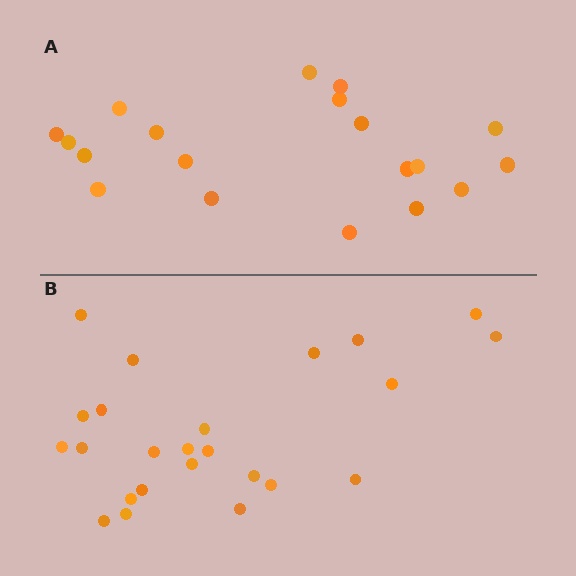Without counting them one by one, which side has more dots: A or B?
Region B (the bottom region) has more dots.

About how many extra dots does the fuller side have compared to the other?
Region B has about 5 more dots than region A.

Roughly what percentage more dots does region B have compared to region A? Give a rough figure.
About 25% more.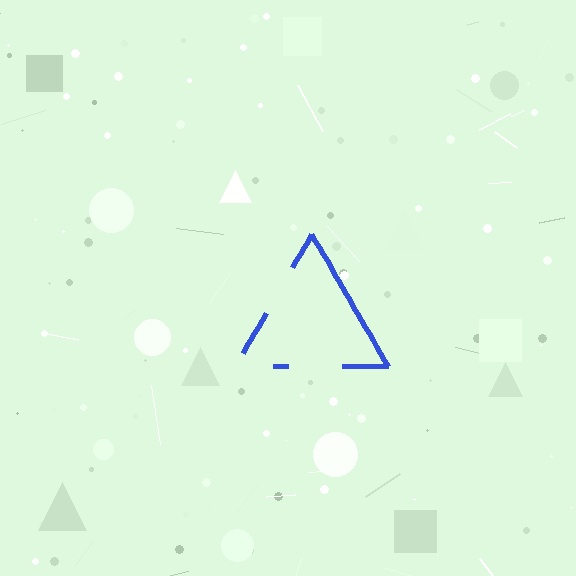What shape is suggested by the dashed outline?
The dashed outline suggests a triangle.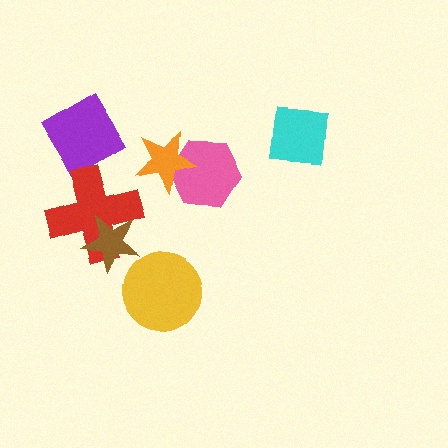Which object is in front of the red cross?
The brown star is in front of the red cross.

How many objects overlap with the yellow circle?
0 objects overlap with the yellow circle.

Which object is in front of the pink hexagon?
The orange star is in front of the pink hexagon.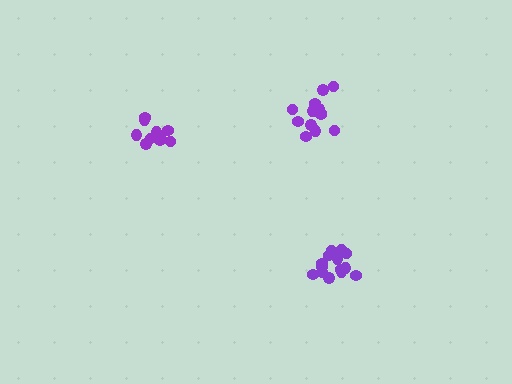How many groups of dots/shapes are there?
There are 3 groups.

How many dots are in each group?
Group 1: 14 dots, Group 2: 13 dots, Group 3: 10 dots (37 total).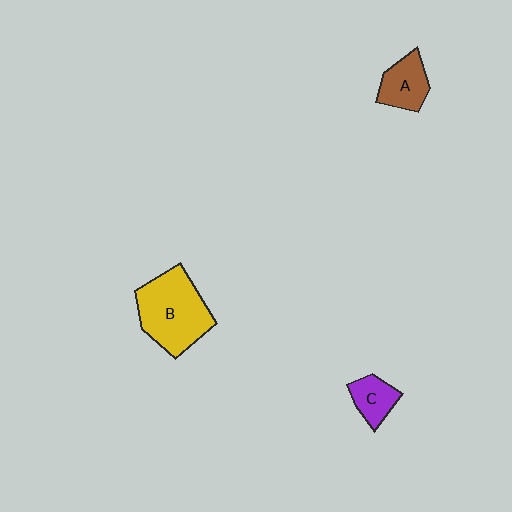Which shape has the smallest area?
Shape C (purple).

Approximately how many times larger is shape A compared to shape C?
Approximately 1.2 times.